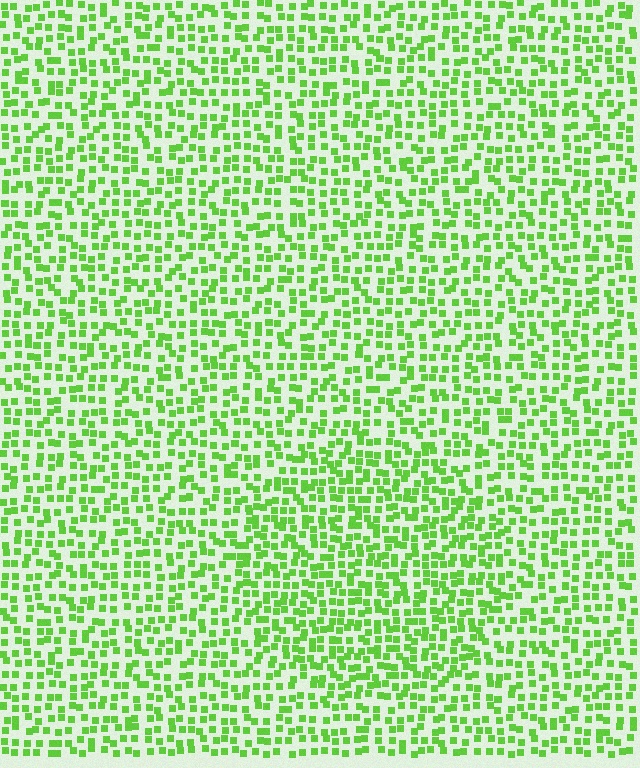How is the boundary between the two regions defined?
The boundary is defined by a change in element density (approximately 1.4x ratio). All elements are the same color, size, and shape.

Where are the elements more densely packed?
The elements are more densely packed inside the circle boundary.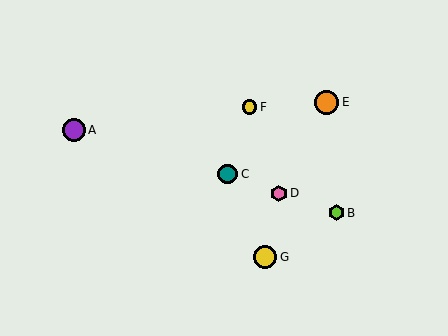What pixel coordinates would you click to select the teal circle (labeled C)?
Click at (228, 174) to select the teal circle C.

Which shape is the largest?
The orange circle (labeled E) is the largest.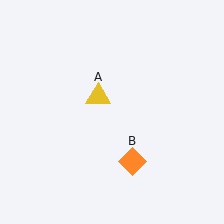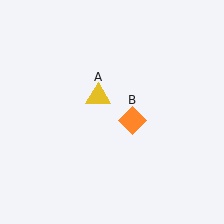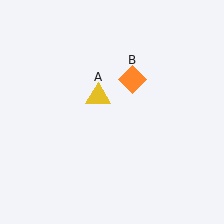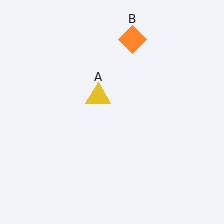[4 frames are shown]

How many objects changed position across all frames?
1 object changed position: orange diamond (object B).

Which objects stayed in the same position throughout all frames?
Yellow triangle (object A) remained stationary.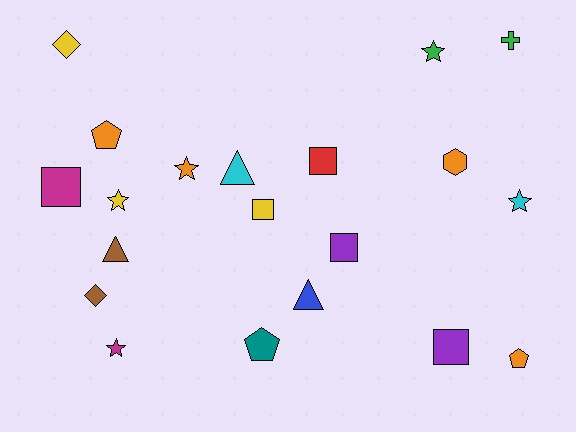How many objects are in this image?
There are 20 objects.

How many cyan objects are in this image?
There are 2 cyan objects.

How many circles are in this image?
There are no circles.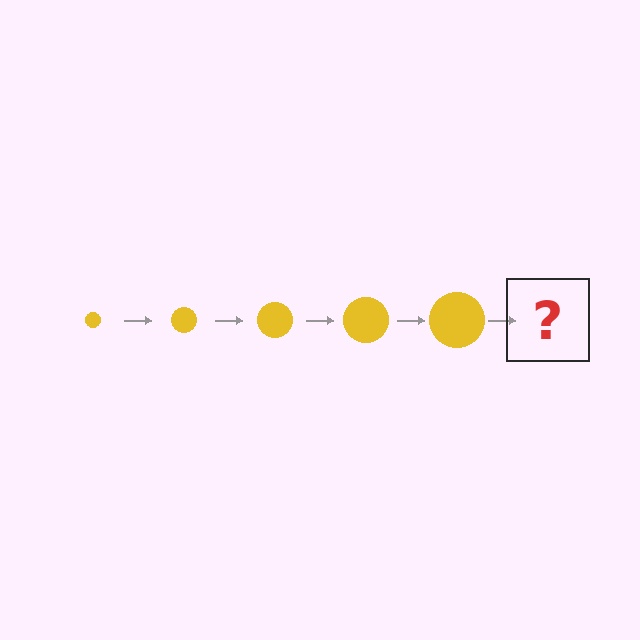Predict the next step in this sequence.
The next step is a yellow circle, larger than the previous one.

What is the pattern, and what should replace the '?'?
The pattern is that the circle gets progressively larger each step. The '?' should be a yellow circle, larger than the previous one.